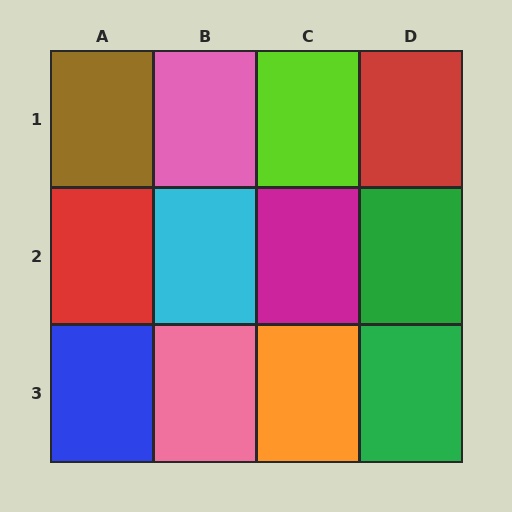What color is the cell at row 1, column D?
Red.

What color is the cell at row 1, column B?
Pink.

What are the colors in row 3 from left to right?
Blue, pink, orange, green.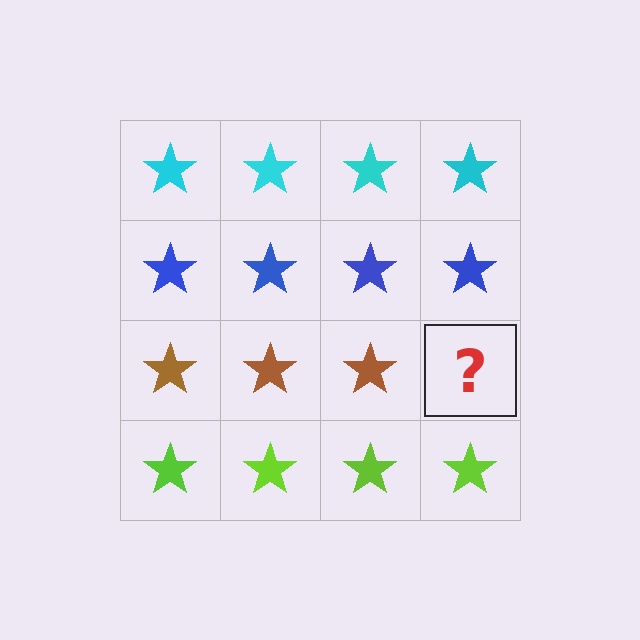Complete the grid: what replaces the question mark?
The question mark should be replaced with a brown star.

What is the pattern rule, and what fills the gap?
The rule is that each row has a consistent color. The gap should be filled with a brown star.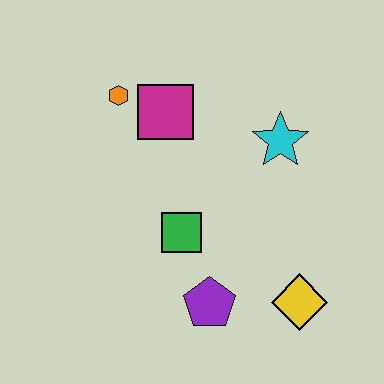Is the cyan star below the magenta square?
Yes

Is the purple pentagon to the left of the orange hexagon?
No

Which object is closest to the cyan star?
The magenta square is closest to the cyan star.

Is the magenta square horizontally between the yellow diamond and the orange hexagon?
Yes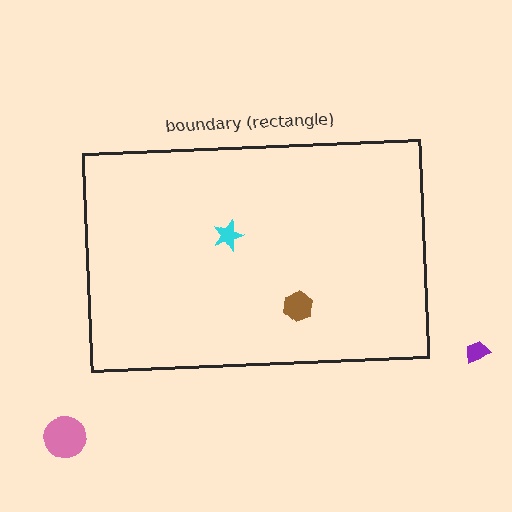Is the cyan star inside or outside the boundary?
Inside.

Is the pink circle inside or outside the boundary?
Outside.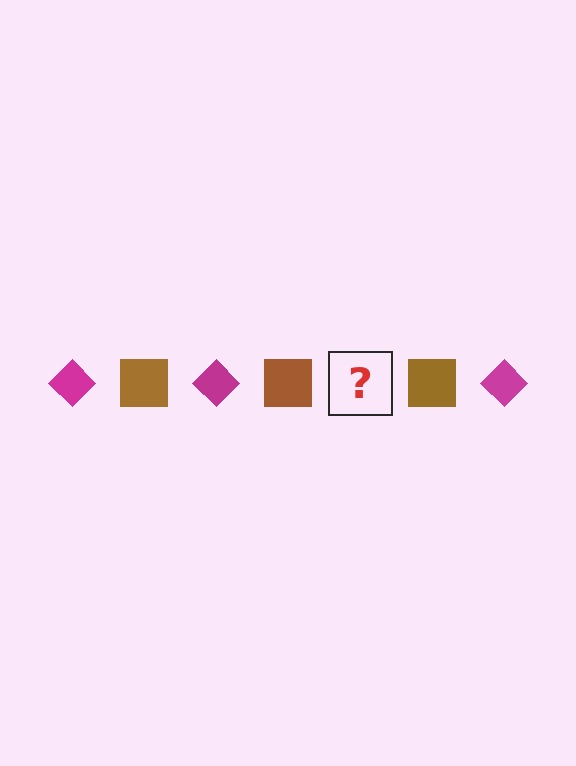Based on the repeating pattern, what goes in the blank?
The blank should be a magenta diamond.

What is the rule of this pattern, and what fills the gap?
The rule is that the pattern alternates between magenta diamond and brown square. The gap should be filled with a magenta diamond.